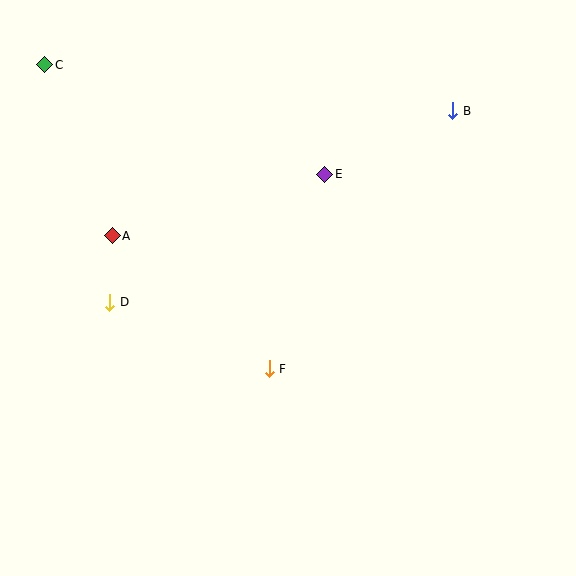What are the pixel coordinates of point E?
Point E is at (325, 174).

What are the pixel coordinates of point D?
Point D is at (110, 302).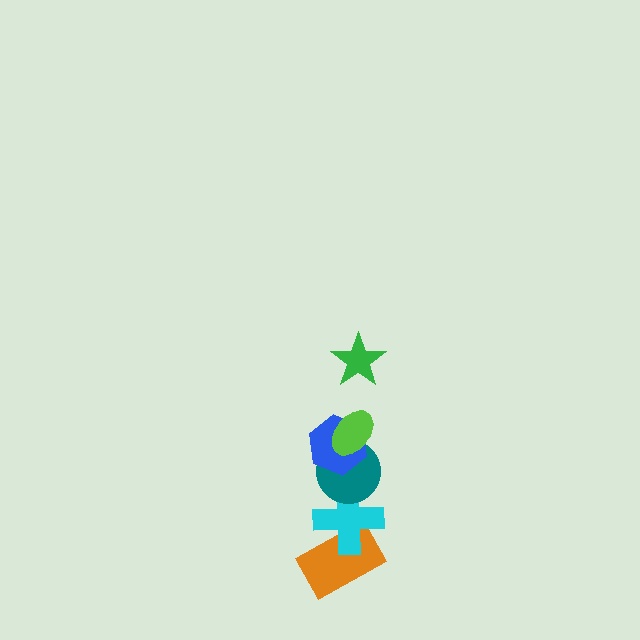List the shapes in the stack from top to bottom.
From top to bottom: the green star, the lime ellipse, the blue hexagon, the teal circle, the cyan cross, the orange rectangle.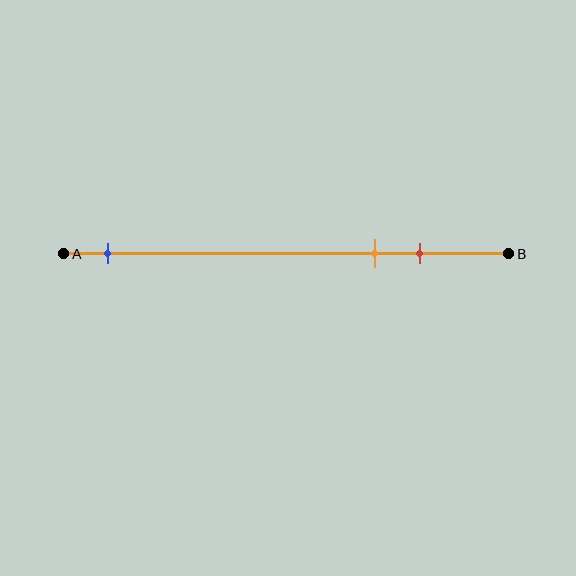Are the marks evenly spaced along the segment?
No, the marks are not evenly spaced.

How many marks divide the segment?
There are 3 marks dividing the segment.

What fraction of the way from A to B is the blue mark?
The blue mark is approximately 10% (0.1) of the way from A to B.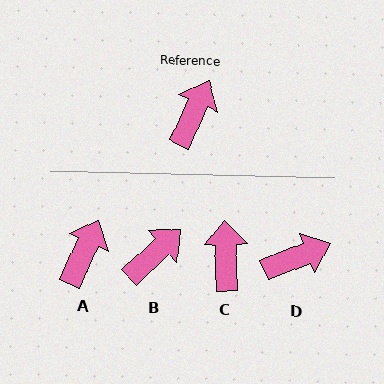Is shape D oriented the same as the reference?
No, it is off by about 44 degrees.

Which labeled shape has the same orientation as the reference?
A.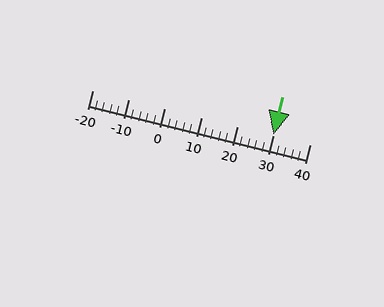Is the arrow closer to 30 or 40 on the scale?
The arrow is closer to 30.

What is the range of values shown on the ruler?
The ruler shows values from -20 to 40.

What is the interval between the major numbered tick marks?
The major tick marks are spaced 10 units apart.